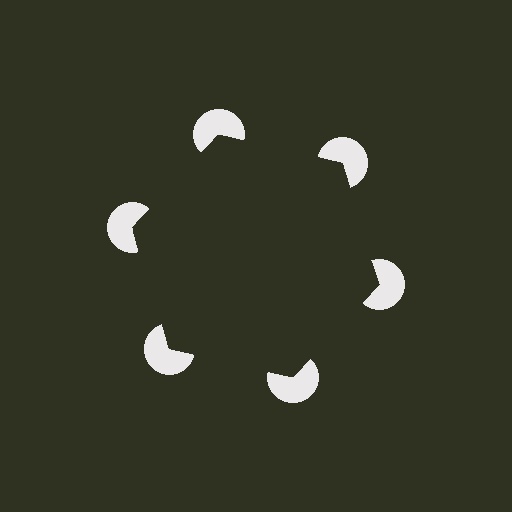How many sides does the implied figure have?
6 sides.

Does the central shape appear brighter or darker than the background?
It typically appears slightly darker than the background, even though no actual brightness change is drawn.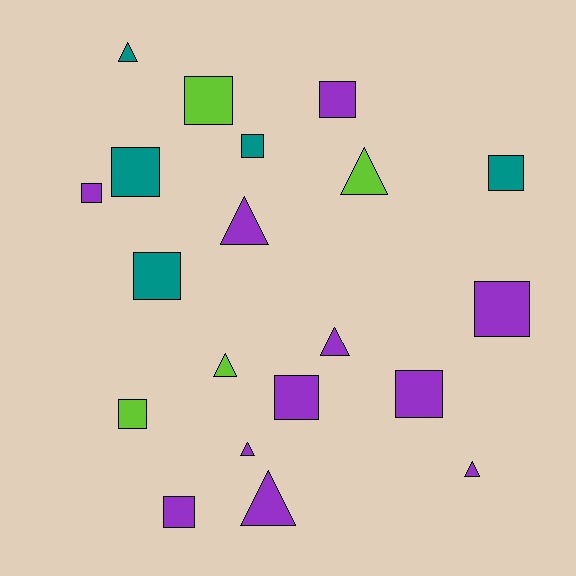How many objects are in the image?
There are 20 objects.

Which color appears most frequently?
Purple, with 11 objects.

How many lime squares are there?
There are 2 lime squares.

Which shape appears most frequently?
Square, with 12 objects.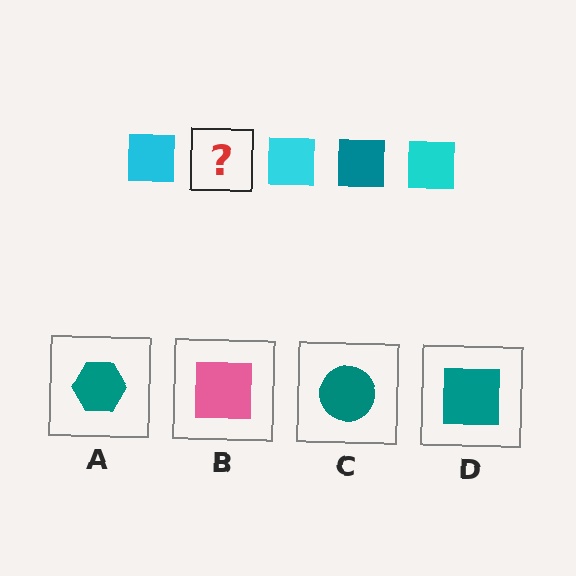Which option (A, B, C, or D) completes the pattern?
D.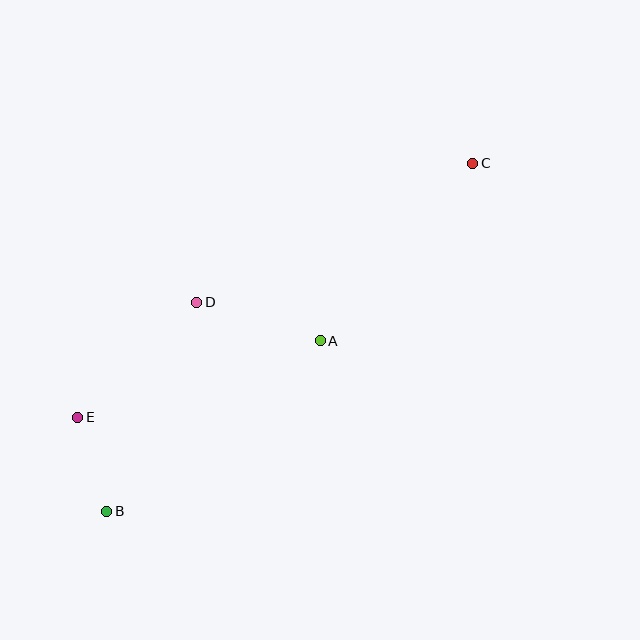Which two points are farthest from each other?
Points B and C are farthest from each other.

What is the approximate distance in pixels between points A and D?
The distance between A and D is approximately 129 pixels.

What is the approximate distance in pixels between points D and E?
The distance between D and E is approximately 166 pixels.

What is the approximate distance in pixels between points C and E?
The distance between C and E is approximately 470 pixels.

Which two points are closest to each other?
Points B and E are closest to each other.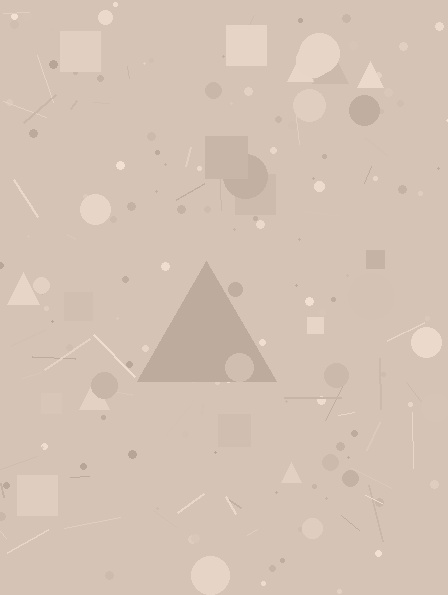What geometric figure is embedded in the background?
A triangle is embedded in the background.